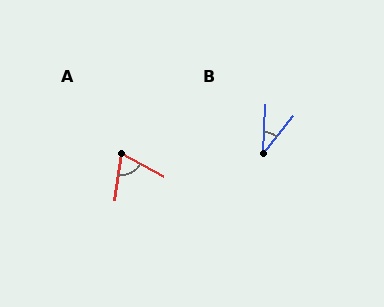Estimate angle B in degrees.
Approximately 36 degrees.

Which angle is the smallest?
B, at approximately 36 degrees.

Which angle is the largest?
A, at approximately 70 degrees.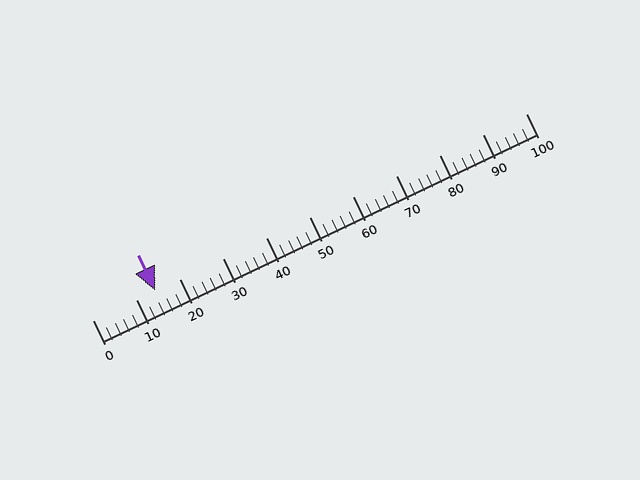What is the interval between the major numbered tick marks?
The major tick marks are spaced 10 units apart.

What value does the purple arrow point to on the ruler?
The purple arrow points to approximately 14.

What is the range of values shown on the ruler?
The ruler shows values from 0 to 100.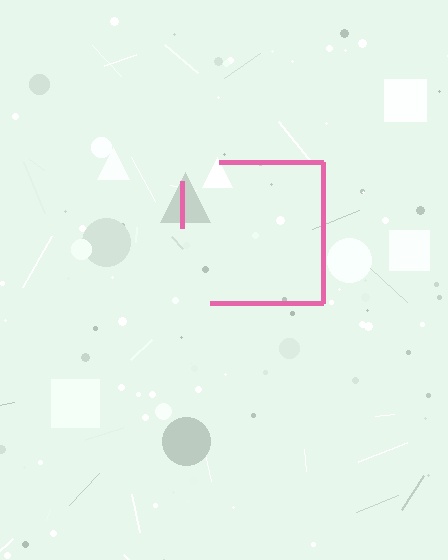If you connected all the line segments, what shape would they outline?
They would outline a square.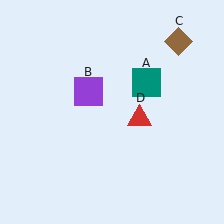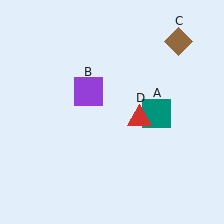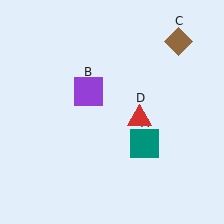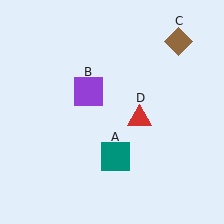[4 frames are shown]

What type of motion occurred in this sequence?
The teal square (object A) rotated clockwise around the center of the scene.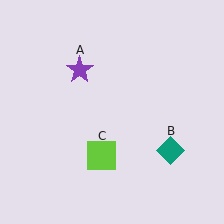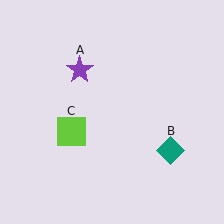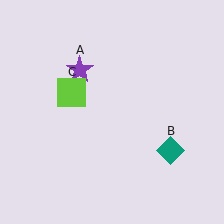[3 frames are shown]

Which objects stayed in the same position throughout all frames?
Purple star (object A) and teal diamond (object B) remained stationary.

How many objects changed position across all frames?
1 object changed position: lime square (object C).